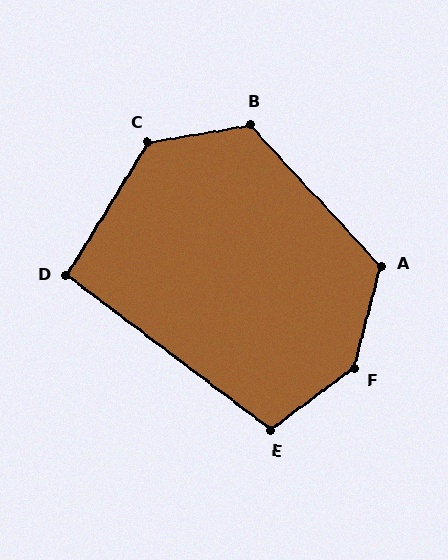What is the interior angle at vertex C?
Approximately 131 degrees (obtuse).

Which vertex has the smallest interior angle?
D, at approximately 96 degrees.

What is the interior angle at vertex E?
Approximately 106 degrees (obtuse).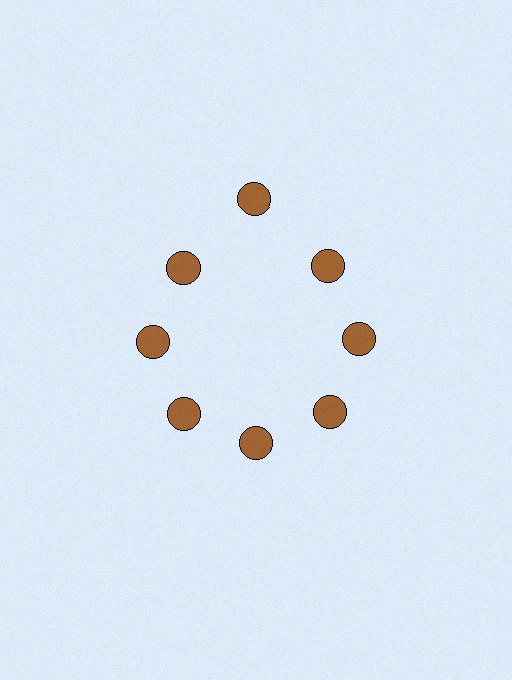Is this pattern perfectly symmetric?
No. The 8 brown circles are arranged in a ring, but one element near the 12 o'clock position is pushed outward from the center, breaking the 8-fold rotational symmetry.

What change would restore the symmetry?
The symmetry would be restored by moving it inward, back onto the ring so that all 8 circles sit at equal angles and equal distance from the center.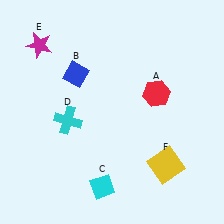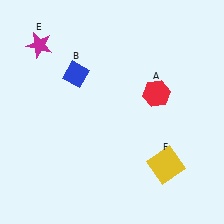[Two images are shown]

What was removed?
The cyan cross (D), the cyan diamond (C) were removed in Image 2.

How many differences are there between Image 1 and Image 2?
There are 2 differences between the two images.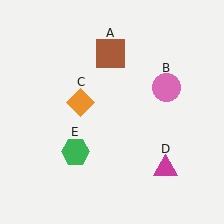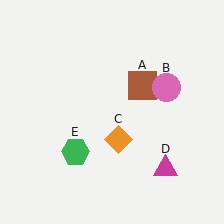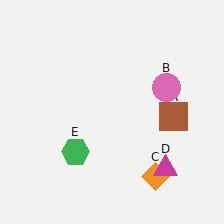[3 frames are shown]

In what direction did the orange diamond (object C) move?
The orange diamond (object C) moved down and to the right.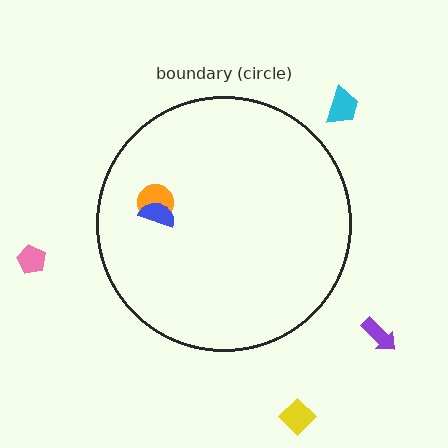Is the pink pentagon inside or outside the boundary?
Outside.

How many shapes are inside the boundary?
2 inside, 4 outside.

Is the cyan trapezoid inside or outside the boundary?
Outside.